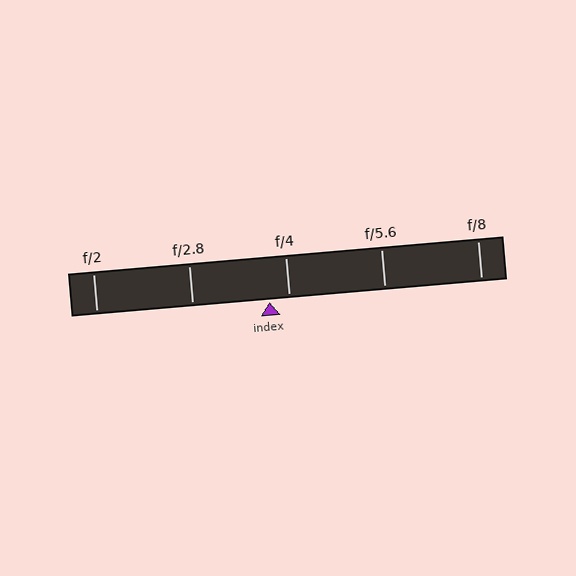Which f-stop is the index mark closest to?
The index mark is closest to f/4.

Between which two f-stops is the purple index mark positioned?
The index mark is between f/2.8 and f/4.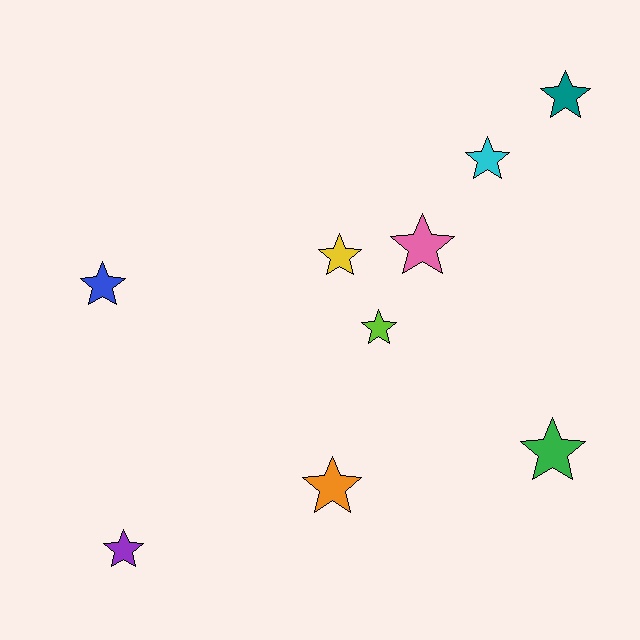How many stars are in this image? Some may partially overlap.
There are 9 stars.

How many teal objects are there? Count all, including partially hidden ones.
There is 1 teal object.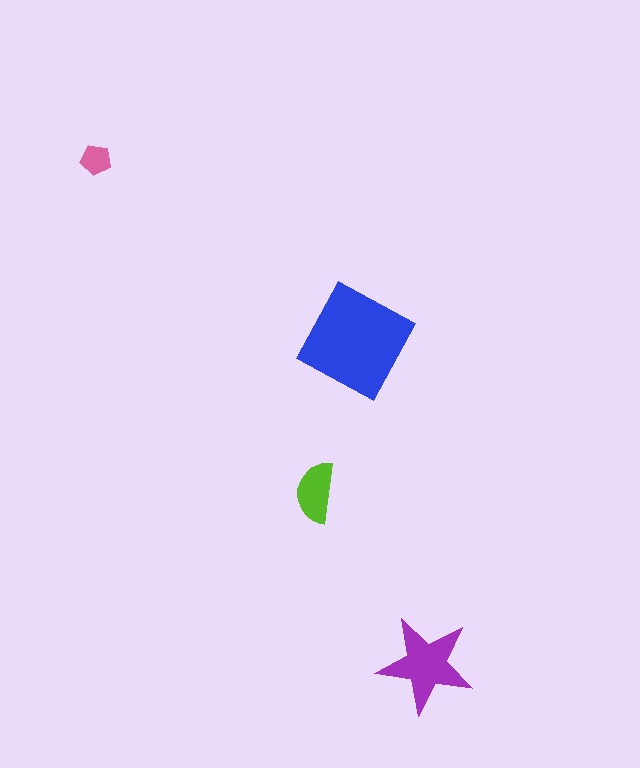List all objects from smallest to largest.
The pink pentagon, the lime semicircle, the purple star, the blue square.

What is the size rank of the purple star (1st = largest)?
2nd.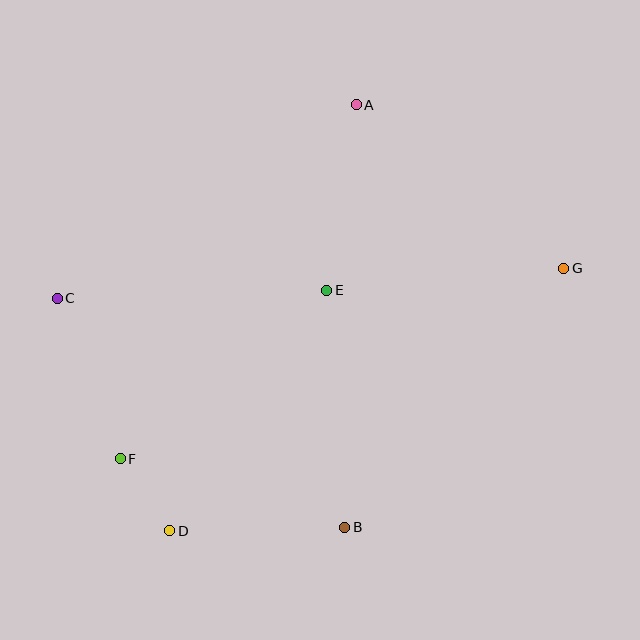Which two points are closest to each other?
Points D and F are closest to each other.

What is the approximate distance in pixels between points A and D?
The distance between A and D is approximately 465 pixels.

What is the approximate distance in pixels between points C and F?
The distance between C and F is approximately 173 pixels.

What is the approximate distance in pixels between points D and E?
The distance between D and E is approximately 287 pixels.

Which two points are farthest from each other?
Points C and G are farthest from each other.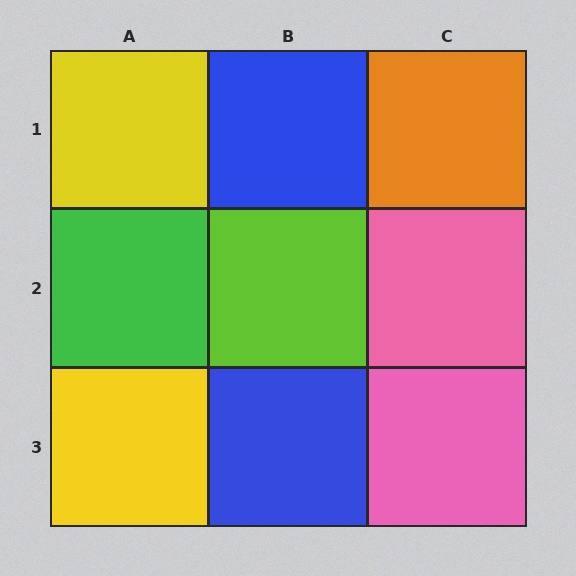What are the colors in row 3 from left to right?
Yellow, blue, pink.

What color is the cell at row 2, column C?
Pink.